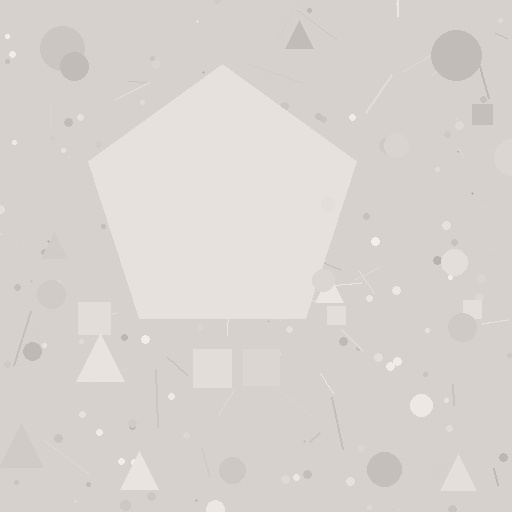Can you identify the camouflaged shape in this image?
The camouflaged shape is a pentagon.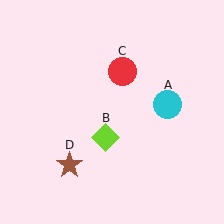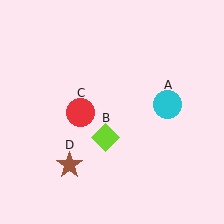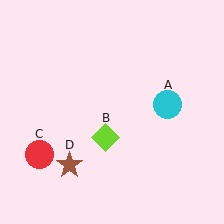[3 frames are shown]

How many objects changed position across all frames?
1 object changed position: red circle (object C).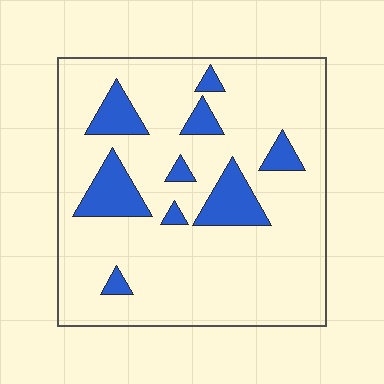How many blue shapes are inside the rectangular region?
9.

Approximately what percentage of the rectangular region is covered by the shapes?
Approximately 15%.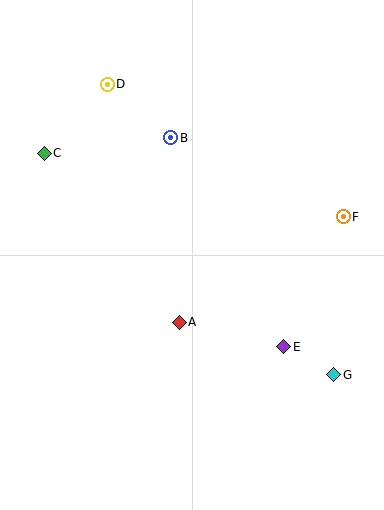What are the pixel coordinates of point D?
Point D is at (107, 84).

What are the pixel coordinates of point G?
Point G is at (334, 375).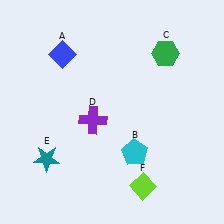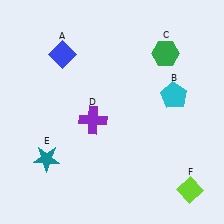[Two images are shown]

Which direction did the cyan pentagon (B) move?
The cyan pentagon (B) moved up.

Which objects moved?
The objects that moved are: the cyan pentagon (B), the lime diamond (F).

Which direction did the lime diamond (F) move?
The lime diamond (F) moved right.